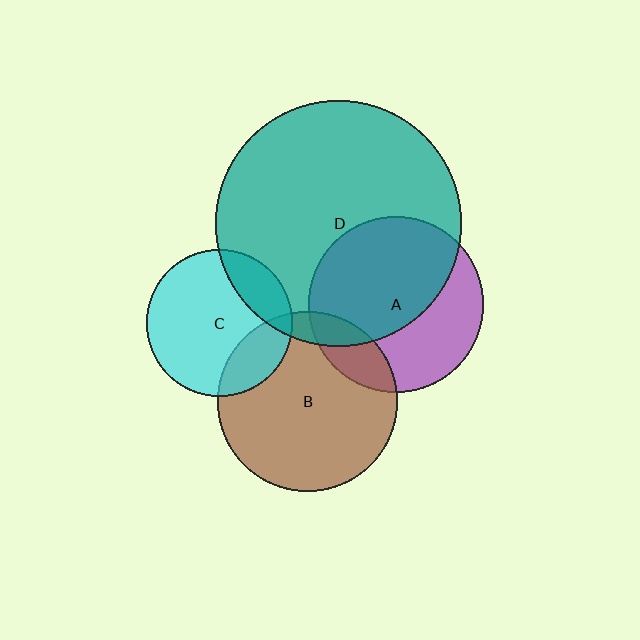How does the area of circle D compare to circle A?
Approximately 2.0 times.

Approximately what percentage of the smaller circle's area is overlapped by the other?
Approximately 20%.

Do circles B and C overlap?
Yes.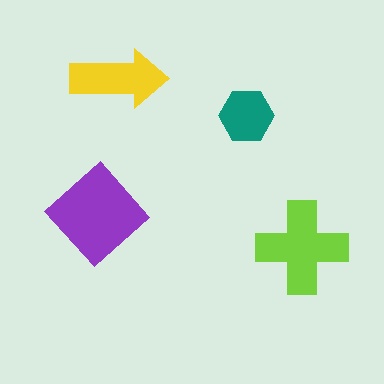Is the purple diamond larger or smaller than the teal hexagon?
Larger.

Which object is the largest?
The purple diamond.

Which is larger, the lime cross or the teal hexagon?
The lime cross.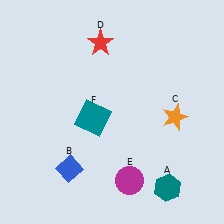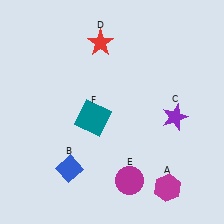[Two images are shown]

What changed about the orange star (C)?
In Image 1, C is orange. In Image 2, it changed to purple.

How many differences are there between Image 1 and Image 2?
There are 2 differences between the two images.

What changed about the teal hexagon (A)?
In Image 1, A is teal. In Image 2, it changed to magenta.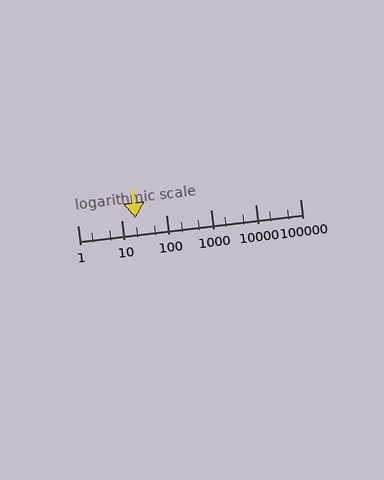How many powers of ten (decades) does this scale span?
The scale spans 5 decades, from 1 to 100000.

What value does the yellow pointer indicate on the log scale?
The pointer indicates approximately 20.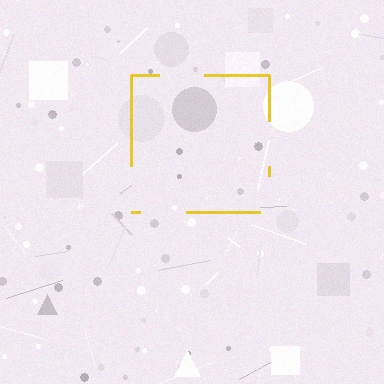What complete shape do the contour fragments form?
The contour fragments form a square.